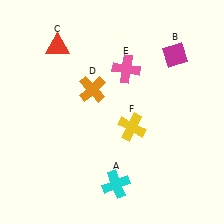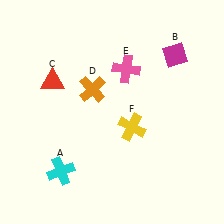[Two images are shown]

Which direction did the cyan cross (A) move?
The cyan cross (A) moved left.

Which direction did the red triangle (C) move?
The red triangle (C) moved down.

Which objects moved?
The objects that moved are: the cyan cross (A), the red triangle (C).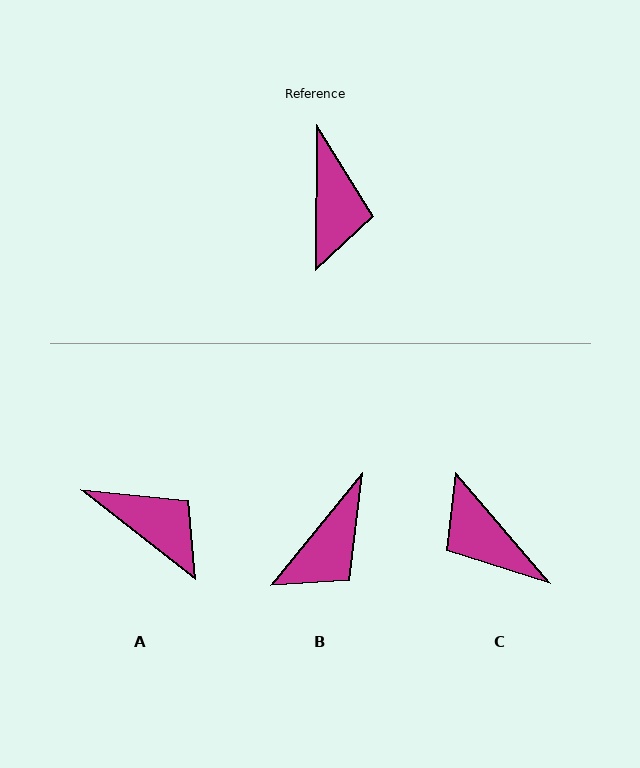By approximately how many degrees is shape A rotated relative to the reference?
Approximately 53 degrees counter-clockwise.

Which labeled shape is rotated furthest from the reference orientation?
C, about 139 degrees away.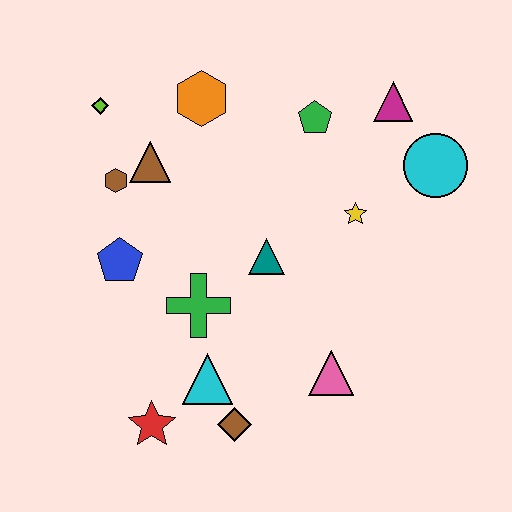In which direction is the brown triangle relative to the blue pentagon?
The brown triangle is above the blue pentagon.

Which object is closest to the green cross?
The cyan triangle is closest to the green cross.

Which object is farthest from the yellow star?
The red star is farthest from the yellow star.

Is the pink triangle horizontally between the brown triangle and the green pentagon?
No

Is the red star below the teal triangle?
Yes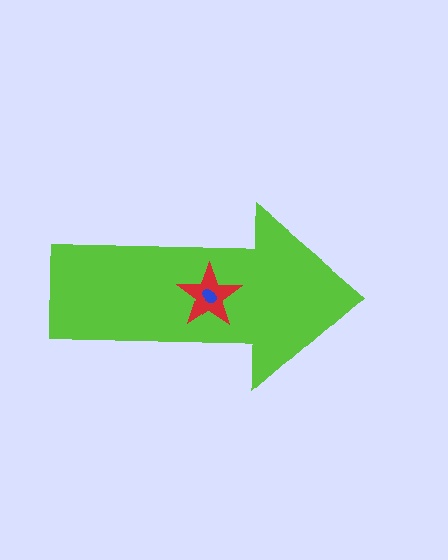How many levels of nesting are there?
3.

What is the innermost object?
The blue ellipse.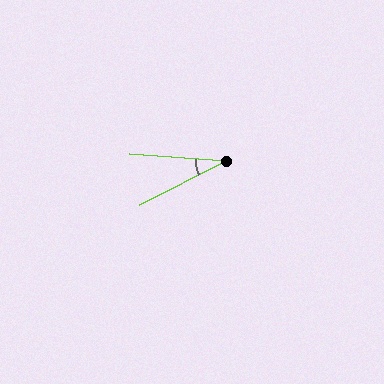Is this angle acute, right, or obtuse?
It is acute.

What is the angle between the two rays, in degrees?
Approximately 31 degrees.